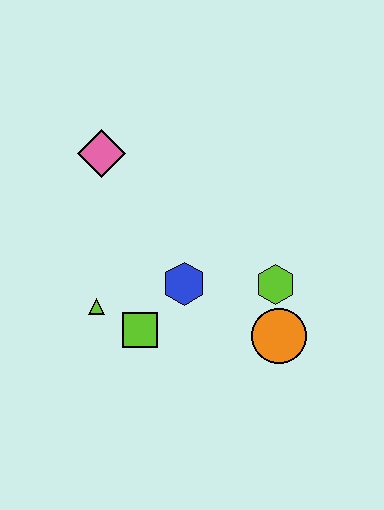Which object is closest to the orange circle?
The lime hexagon is closest to the orange circle.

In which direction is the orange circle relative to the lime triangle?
The orange circle is to the right of the lime triangle.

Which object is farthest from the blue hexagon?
The pink diamond is farthest from the blue hexagon.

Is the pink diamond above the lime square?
Yes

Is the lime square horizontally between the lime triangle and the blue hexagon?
Yes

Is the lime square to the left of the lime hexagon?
Yes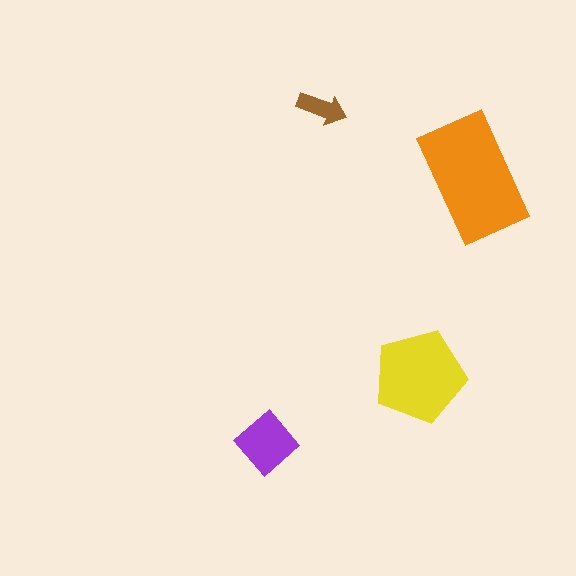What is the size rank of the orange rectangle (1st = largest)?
1st.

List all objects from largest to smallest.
The orange rectangle, the yellow pentagon, the purple diamond, the brown arrow.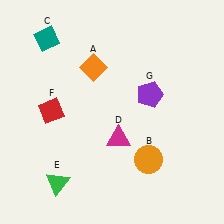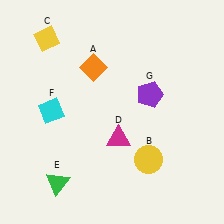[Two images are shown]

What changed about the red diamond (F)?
In Image 1, F is red. In Image 2, it changed to cyan.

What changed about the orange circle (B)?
In Image 1, B is orange. In Image 2, it changed to yellow.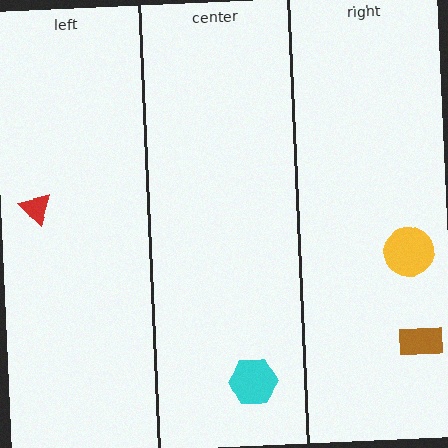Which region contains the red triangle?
The left region.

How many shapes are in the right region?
2.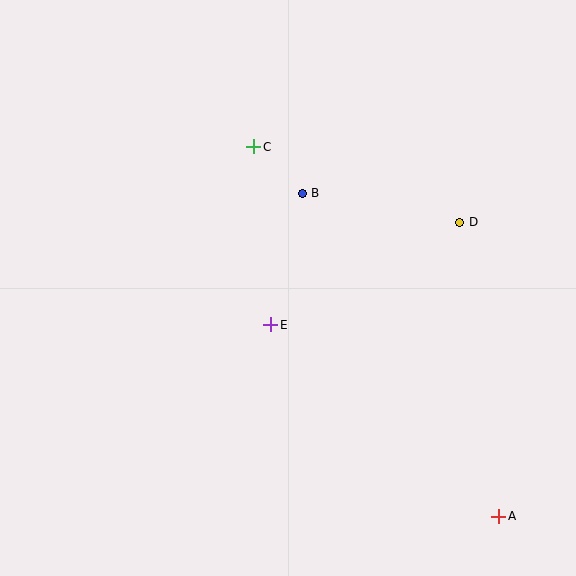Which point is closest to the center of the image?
Point E at (271, 325) is closest to the center.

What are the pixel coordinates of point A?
Point A is at (499, 516).